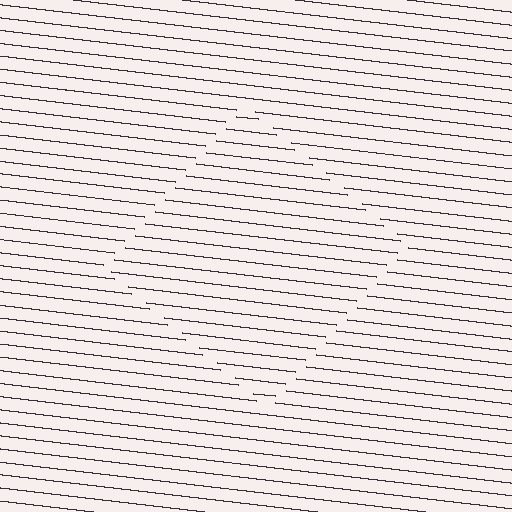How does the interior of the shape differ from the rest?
The interior of the shape contains the same grating, shifted by half a period — the contour is defined by the phase discontinuity where line-ends from the inner and outer gratings abut.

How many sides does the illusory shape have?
4 sides — the line-ends trace a square.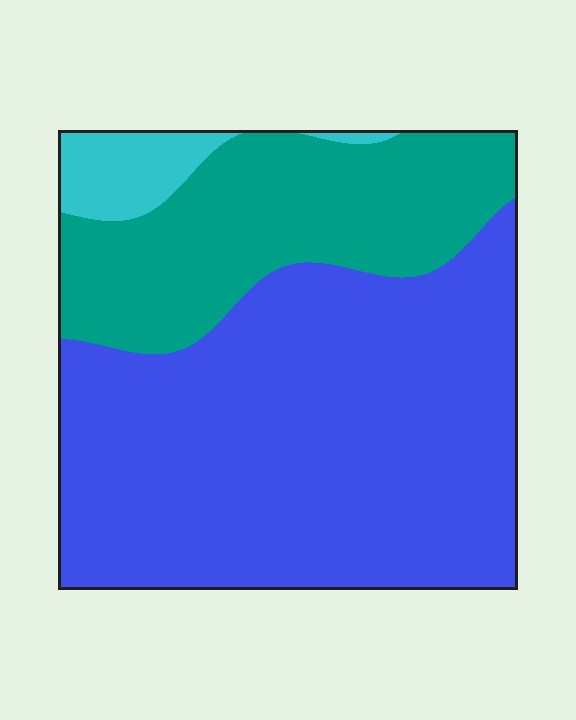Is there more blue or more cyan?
Blue.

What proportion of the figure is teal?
Teal takes up between a sixth and a third of the figure.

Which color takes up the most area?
Blue, at roughly 65%.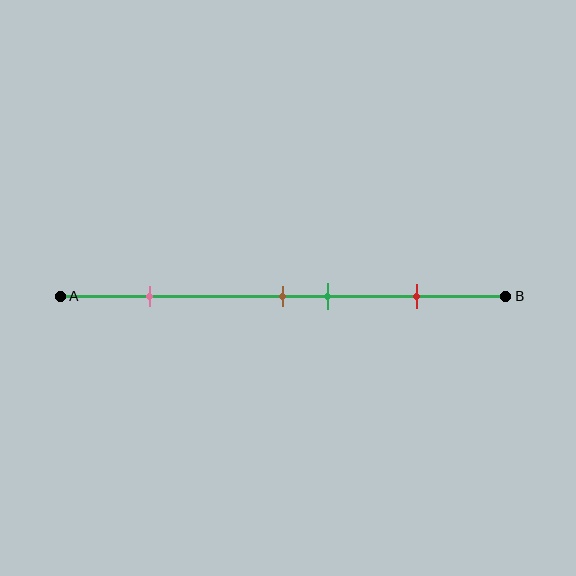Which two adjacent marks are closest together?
The brown and green marks are the closest adjacent pair.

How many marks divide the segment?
There are 4 marks dividing the segment.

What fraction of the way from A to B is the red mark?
The red mark is approximately 80% (0.8) of the way from A to B.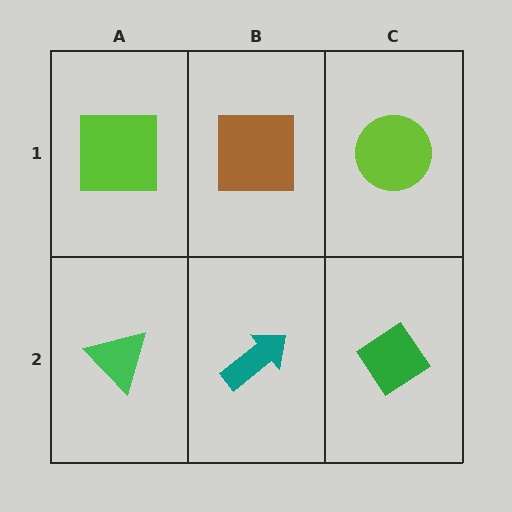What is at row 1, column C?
A lime circle.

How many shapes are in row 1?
3 shapes.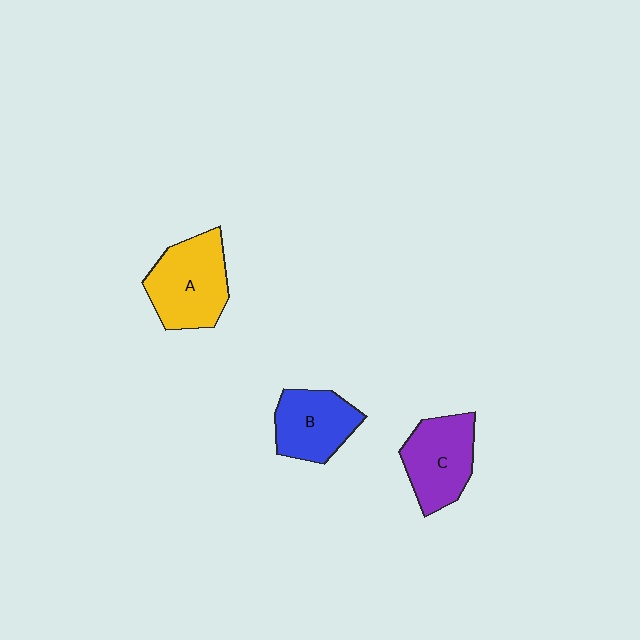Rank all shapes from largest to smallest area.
From largest to smallest: A (yellow), C (purple), B (blue).